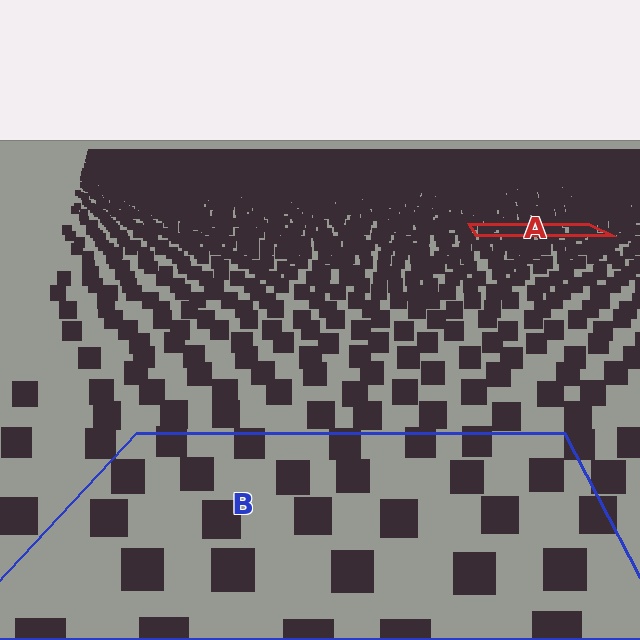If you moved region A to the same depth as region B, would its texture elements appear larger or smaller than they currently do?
They would appear larger. At a closer depth, the same texture elements are projected at a bigger on-screen size.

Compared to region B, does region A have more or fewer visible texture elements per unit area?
Region A has more texture elements per unit area — they are packed more densely because it is farther away.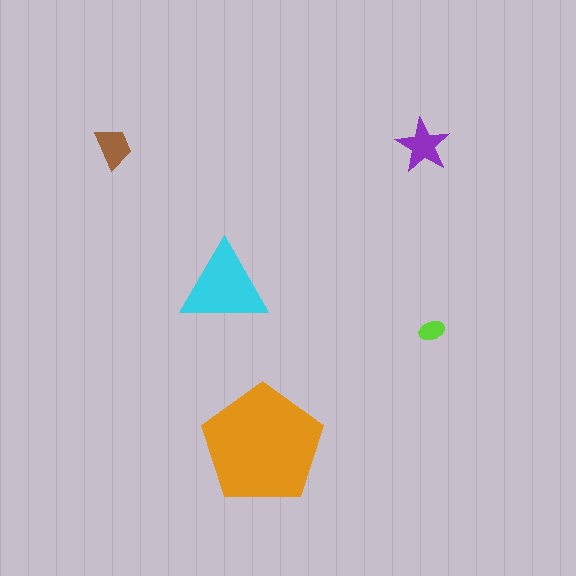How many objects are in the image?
There are 5 objects in the image.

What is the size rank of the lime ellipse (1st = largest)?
5th.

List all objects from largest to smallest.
The orange pentagon, the cyan triangle, the purple star, the brown trapezoid, the lime ellipse.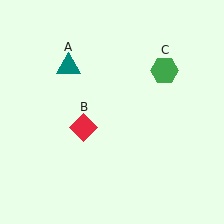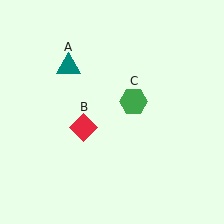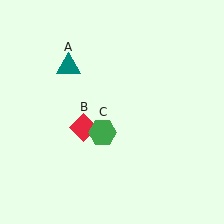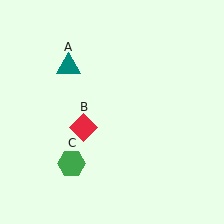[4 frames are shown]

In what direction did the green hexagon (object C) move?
The green hexagon (object C) moved down and to the left.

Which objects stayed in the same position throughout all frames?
Teal triangle (object A) and red diamond (object B) remained stationary.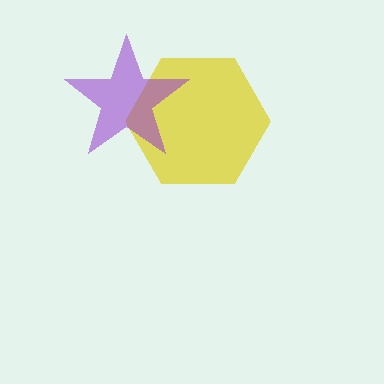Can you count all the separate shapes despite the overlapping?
Yes, there are 2 separate shapes.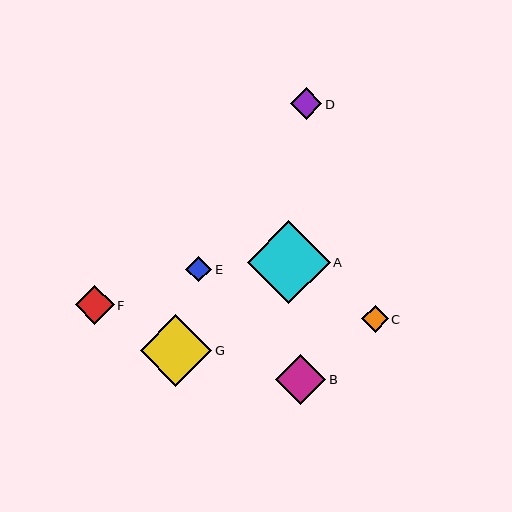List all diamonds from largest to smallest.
From largest to smallest: A, G, B, F, D, C, E.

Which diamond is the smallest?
Diamond E is the smallest with a size of approximately 26 pixels.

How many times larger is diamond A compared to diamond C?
Diamond A is approximately 3.1 times the size of diamond C.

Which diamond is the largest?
Diamond A is the largest with a size of approximately 83 pixels.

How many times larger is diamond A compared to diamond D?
Diamond A is approximately 2.6 times the size of diamond D.